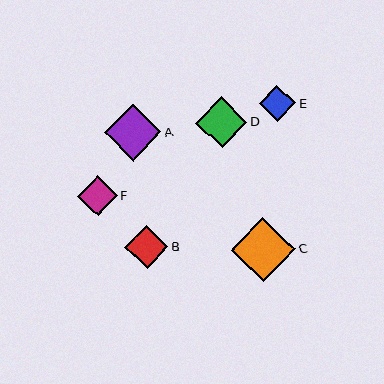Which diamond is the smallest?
Diamond E is the smallest with a size of approximately 36 pixels.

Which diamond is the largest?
Diamond C is the largest with a size of approximately 64 pixels.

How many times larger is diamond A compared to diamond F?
Diamond A is approximately 1.4 times the size of diamond F.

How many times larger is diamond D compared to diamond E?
Diamond D is approximately 1.4 times the size of diamond E.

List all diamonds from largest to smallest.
From largest to smallest: C, A, D, B, F, E.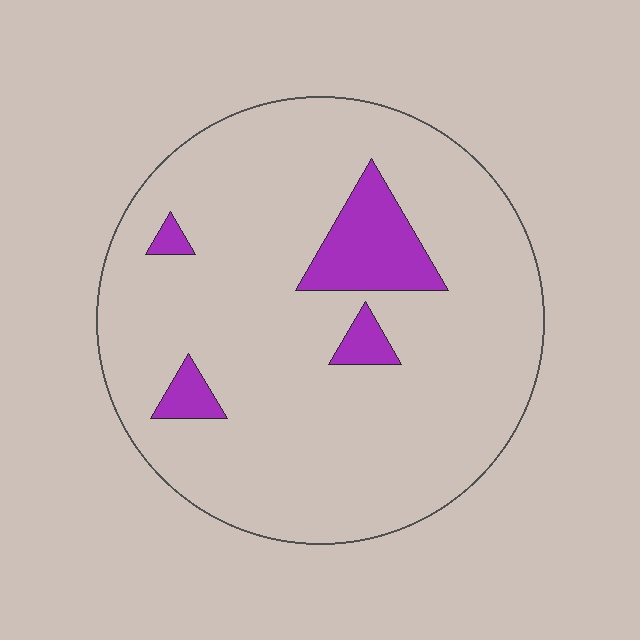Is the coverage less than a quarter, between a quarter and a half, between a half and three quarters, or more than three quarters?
Less than a quarter.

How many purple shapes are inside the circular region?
4.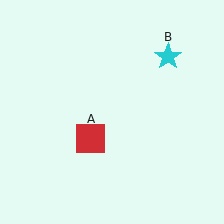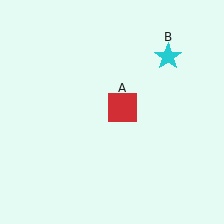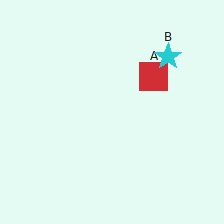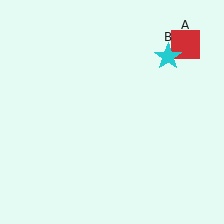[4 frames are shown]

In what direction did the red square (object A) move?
The red square (object A) moved up and to the right.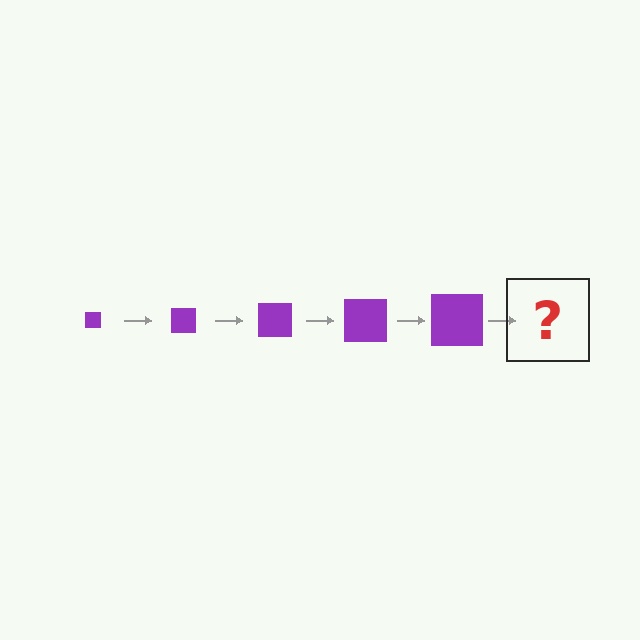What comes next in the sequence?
The next element should be a purple square, larger than the previous one.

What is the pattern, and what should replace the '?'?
The pattern is that the square gets progressively larger each step. The '?' should be a purple square, larger than the previous one.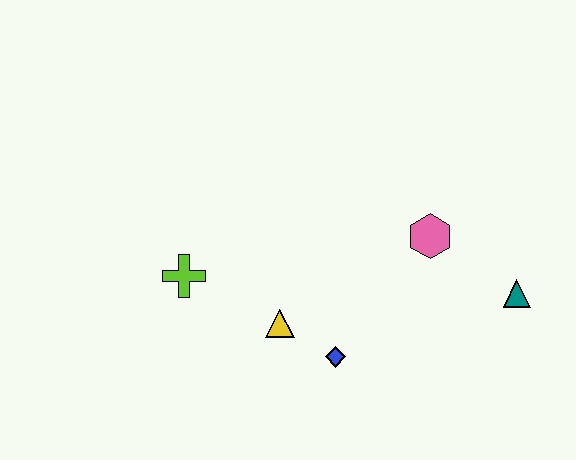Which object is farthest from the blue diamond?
The teal triangle is farthest from the blue diamond.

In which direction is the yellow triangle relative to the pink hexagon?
The yellow triangle is to the left of the pink hexagon.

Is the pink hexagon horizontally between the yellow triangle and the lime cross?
No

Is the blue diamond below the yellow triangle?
Yes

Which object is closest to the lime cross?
The yellow triangle is closest to the lime cross.